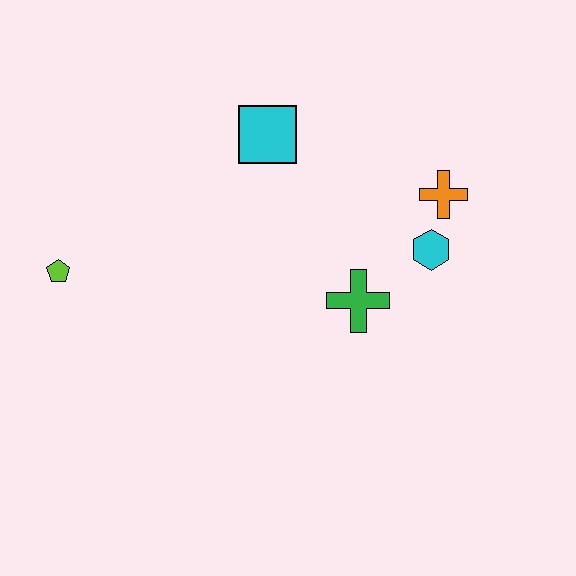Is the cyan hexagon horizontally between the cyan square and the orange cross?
Yes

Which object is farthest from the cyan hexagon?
The lime pentagon is farthest from the cyan hexagon.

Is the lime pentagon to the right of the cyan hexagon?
No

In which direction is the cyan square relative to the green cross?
The cyan square is above the green cross.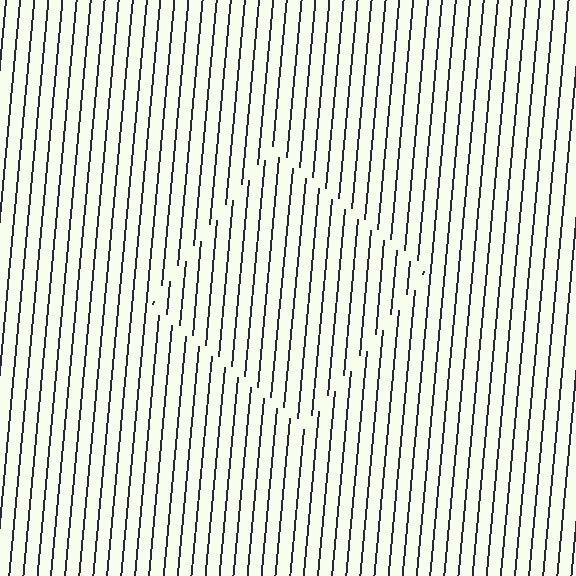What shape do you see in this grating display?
An illusory square. The interior of the shape contains the same grating, shifted by half a period — the contour is defined by the phase discontinuity where line-ends from the inner and outer gratings abut.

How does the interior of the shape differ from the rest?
The interior of the shape contains the same grating, shifted by half a period — the contour is defined by the phase discontinuity where line-ends from the inner and outer gratings abut.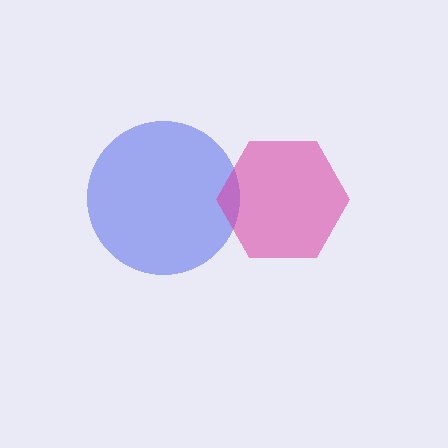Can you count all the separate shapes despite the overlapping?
Yes, there are 2 separate shapes.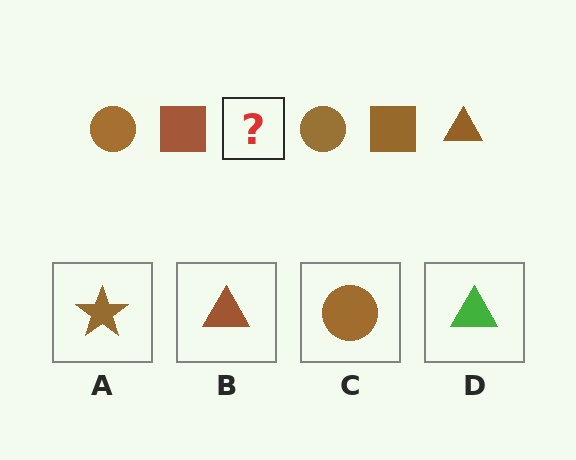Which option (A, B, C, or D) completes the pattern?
B.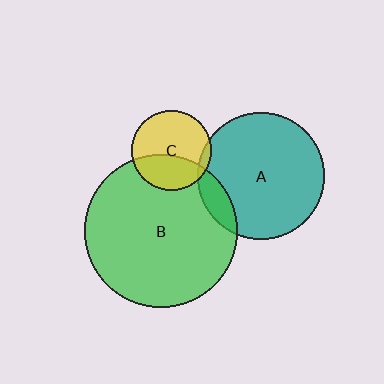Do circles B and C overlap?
Yes.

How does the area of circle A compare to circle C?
Approximately 2.5 times.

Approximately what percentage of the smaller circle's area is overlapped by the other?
Approximately 35%.